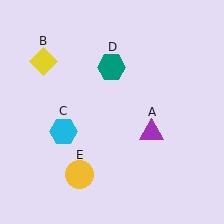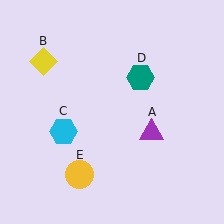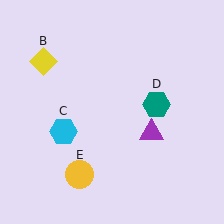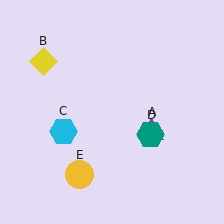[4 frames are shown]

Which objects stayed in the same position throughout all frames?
Purple triangle (object A) and yellow diamond (object B) and cyan hexagon (object C) and yellow circle (object E) remained stationary.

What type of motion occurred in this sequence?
The teal hexagon (object D) rotated clockwise around the center of the scene.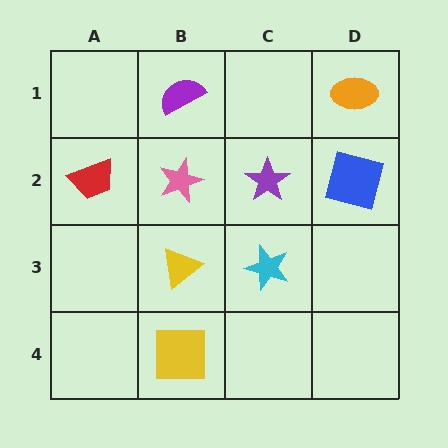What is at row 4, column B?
A yellow square.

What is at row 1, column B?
A purple semicircle.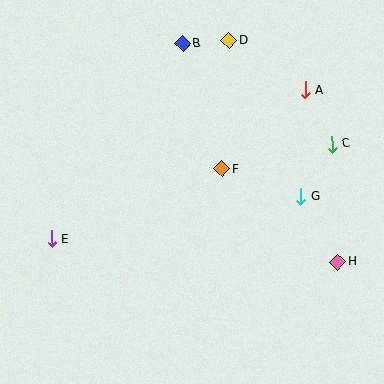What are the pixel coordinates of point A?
Point A is at (305, 90).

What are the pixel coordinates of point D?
Point D is at (229, 40).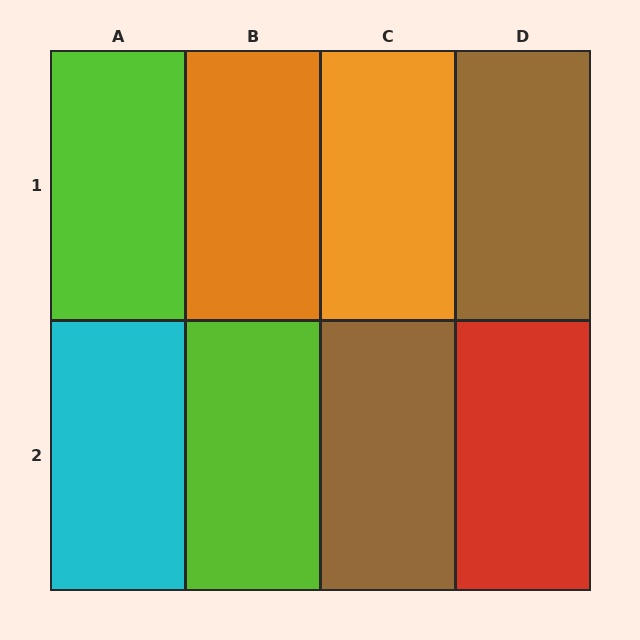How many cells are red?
1 cell is red.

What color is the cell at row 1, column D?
Brown.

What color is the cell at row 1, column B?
Orange.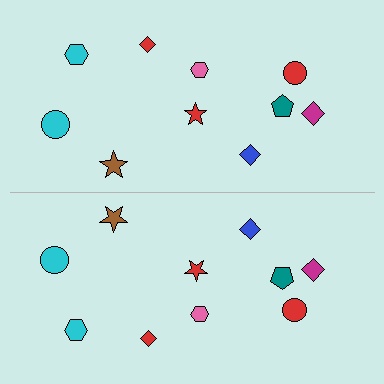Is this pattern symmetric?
Yes, this pattern has bilateral (reflection) symmetry.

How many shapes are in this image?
There are 20 shapes in this image.